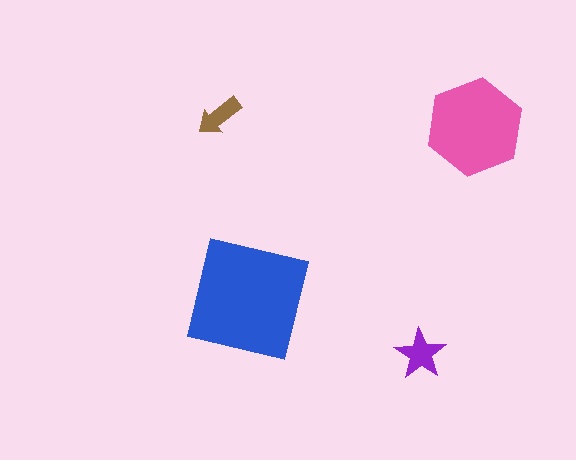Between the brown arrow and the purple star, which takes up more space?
The purple star.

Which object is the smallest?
The brown arrow.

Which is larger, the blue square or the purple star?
The blue square.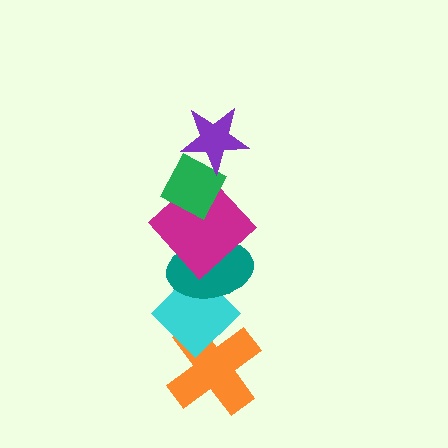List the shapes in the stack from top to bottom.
From top to bottom: the purple star, the green diamond, the magenta diamond, the teal ellipse, the cyan diamond, the orange cross.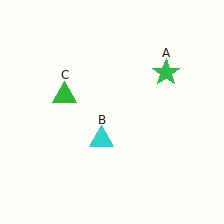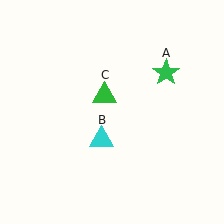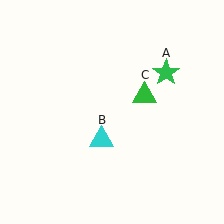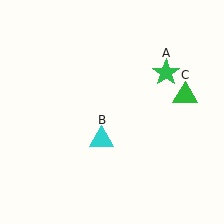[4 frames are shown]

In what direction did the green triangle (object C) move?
The green triangle (object C) moved right.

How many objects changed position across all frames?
1 object changed position: green triangle (object C).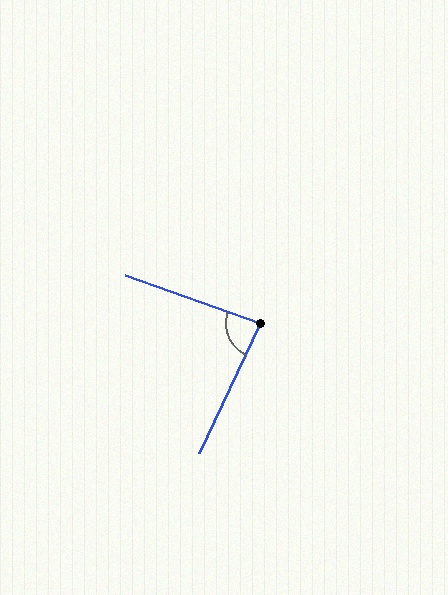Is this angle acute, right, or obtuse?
It is acute.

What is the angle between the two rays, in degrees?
Approximately 84 degrees.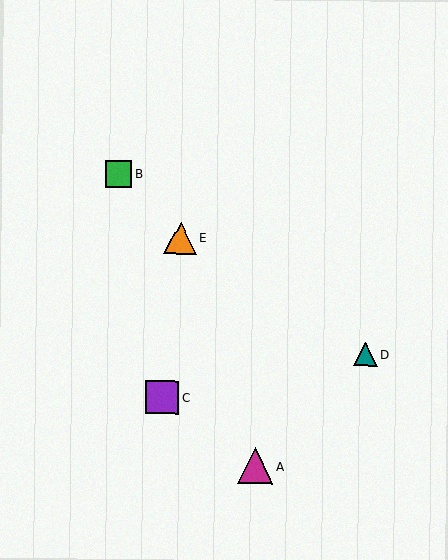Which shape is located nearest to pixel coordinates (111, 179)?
The green square (labeled B) at (119, 174) is nearest to that location.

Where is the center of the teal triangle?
The center of the teal triangle is at (366, 355).